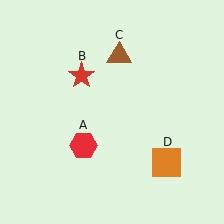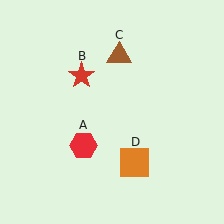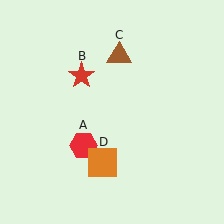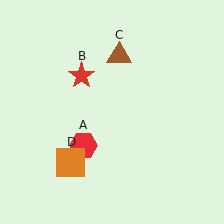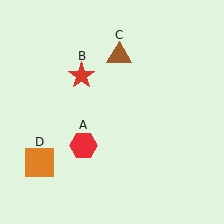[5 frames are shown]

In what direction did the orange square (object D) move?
The orange square (object D) moved left.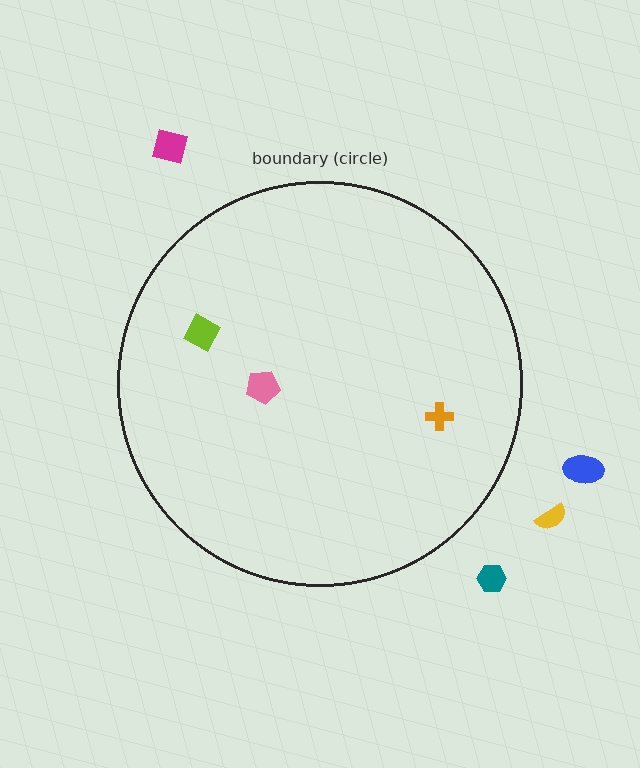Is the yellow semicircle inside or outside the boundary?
Outside.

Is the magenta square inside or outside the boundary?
Outside.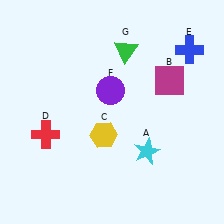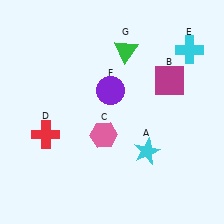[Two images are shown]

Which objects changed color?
C changed from yellow to pink. E changed from blue to cyan.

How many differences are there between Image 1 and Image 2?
There are 2 differences between the two images.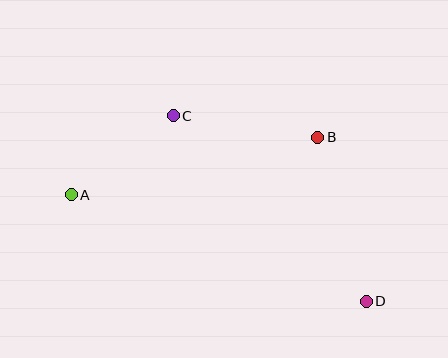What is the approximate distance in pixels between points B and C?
The distance between B and C is approximately 146 pixels.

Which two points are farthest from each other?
Points A and D are farthest from each other.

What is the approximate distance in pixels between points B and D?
The distance between B and D is approximately 171 pixels.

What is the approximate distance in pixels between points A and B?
The distance between A and B is approximately 253 pixels.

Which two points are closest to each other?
Points A and C are closest to each other.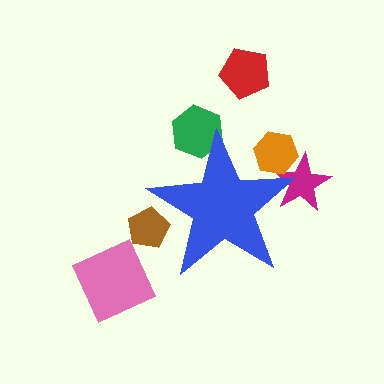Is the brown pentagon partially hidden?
Yes, the brown pentagon is partially hidden behind the blue star.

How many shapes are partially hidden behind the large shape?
4 shapes are partially hidden.